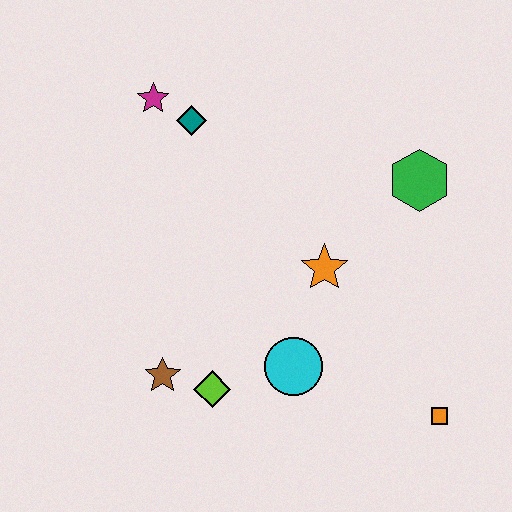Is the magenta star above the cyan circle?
Yes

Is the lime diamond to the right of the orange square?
No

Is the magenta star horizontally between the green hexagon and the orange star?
No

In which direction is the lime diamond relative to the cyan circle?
The lime diamond is to the left of the cyan circle.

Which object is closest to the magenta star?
The teal diamond is closest to the magenta star.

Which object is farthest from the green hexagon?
The brown star is farthest from the green hexagon.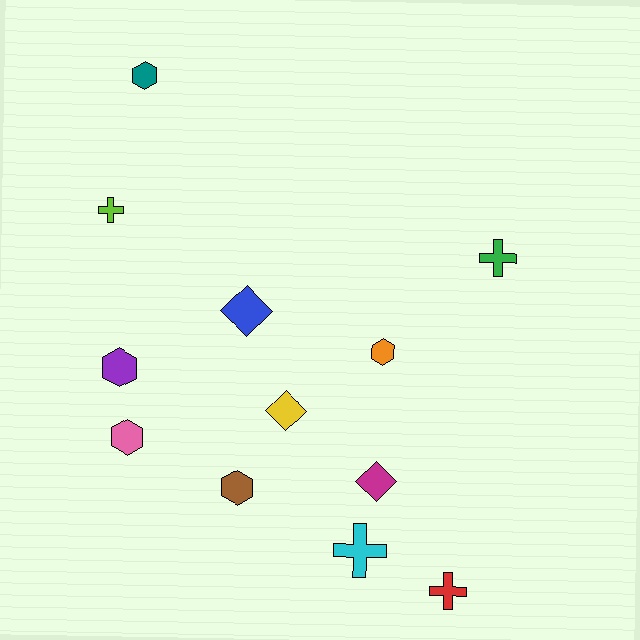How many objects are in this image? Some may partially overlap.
There are 12 objects.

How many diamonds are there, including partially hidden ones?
There are 3 diamonds.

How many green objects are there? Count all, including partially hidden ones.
There is 1 green object.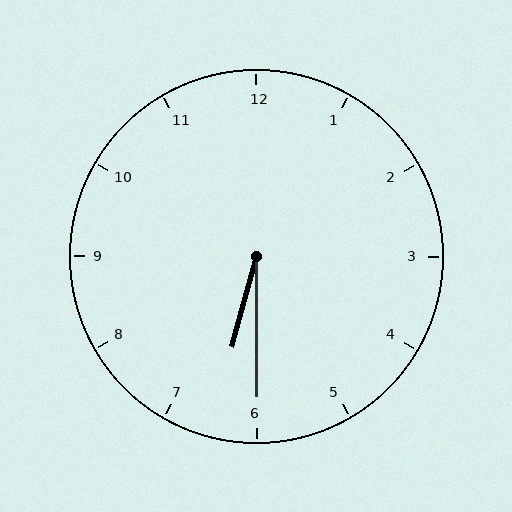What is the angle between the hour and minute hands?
Approximately 15 degrees.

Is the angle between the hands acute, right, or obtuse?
It is acute.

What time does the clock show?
6:30.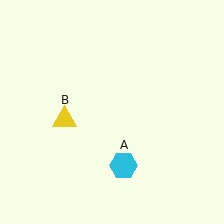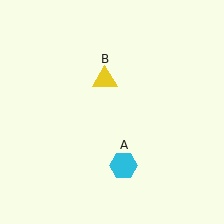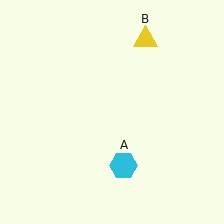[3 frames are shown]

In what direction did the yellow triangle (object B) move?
The yellow triangle (object B) moved up and to the right.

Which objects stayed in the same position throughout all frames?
Cyan hexagon (object A) remained stationary.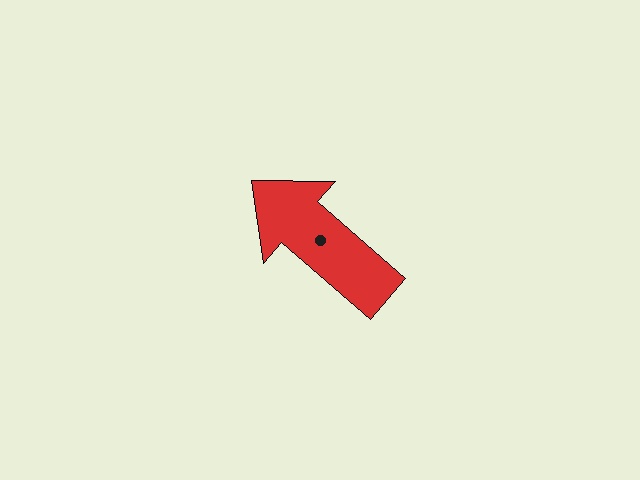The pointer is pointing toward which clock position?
Roughly 10 o'clock.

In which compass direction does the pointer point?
Northwest.